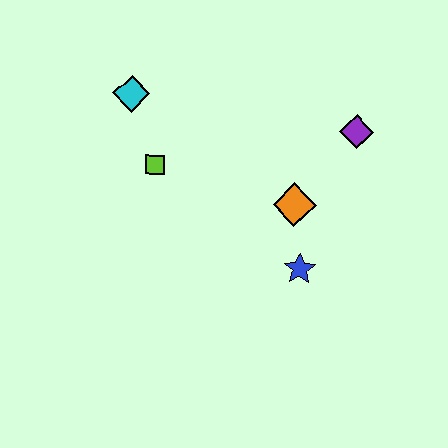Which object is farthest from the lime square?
The purple diamond is farthest from the lime square.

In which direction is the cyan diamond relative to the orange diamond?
The cyan diamond is to the left of the orange diamond.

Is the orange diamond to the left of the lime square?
No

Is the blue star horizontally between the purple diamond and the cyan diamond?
Yes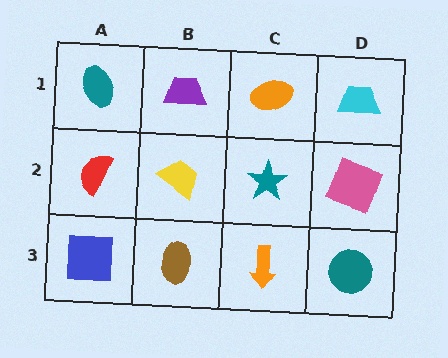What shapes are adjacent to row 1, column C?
A teal star (row 2, column C), a purple trapezoid (row 1, column B), a cyan trapezoid (row 1, column D).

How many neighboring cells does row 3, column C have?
3.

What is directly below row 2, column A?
A blue square.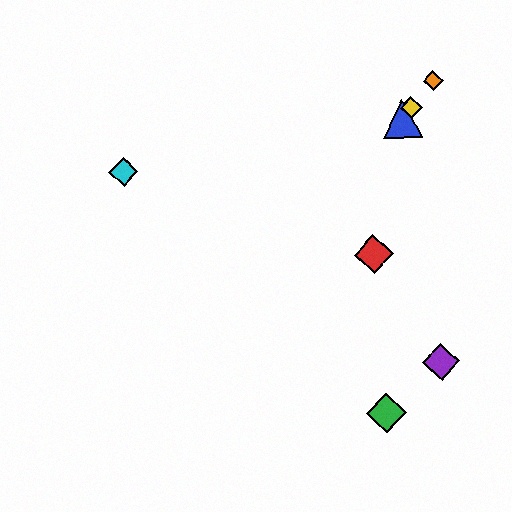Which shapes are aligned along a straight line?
The blue triangle, the yellow diamond, the orange diamond are aligned along a straight line.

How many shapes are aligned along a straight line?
3 shapes (the blue triangle, the yellow diamond, the orange diamond) are aligned along a straight line.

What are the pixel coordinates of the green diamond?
The green diamond is at (387, 413).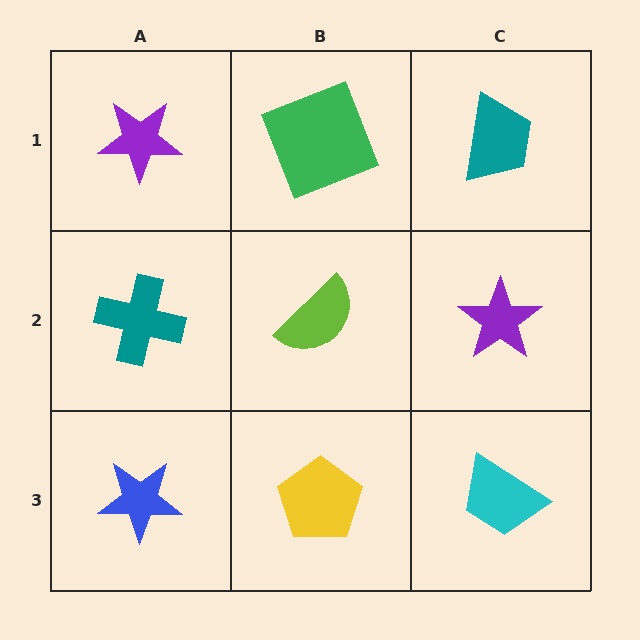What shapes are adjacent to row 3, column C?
A purple star (row 2, column C), a yellow pentagon (row 3, column B).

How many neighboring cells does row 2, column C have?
3.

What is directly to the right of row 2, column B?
A purple star.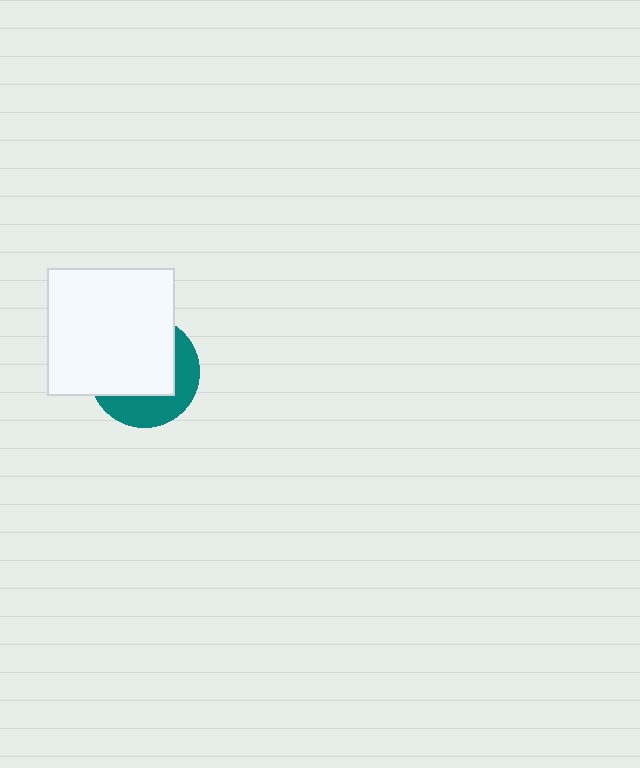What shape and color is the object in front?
The object in front is a white square.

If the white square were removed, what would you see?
You would see the complete teal circle.